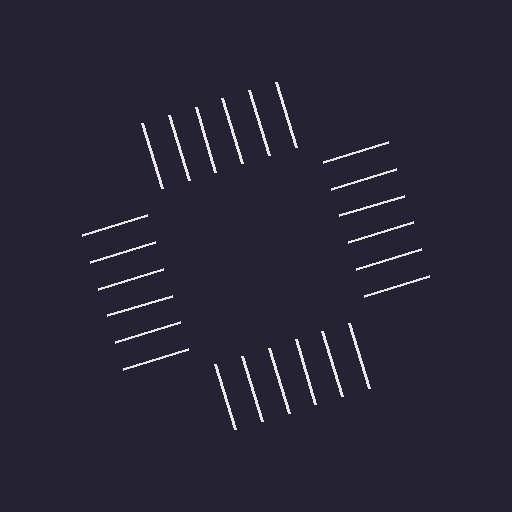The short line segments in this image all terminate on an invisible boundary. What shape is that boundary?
An illusory square — the line segments terminate on its edges but no continuous stroke is drawn.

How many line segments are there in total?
24 — 6 along each of the 4 edges.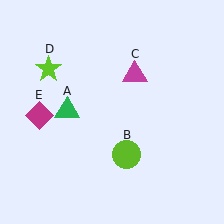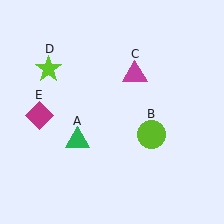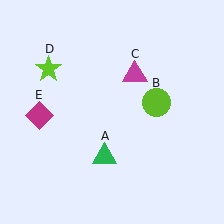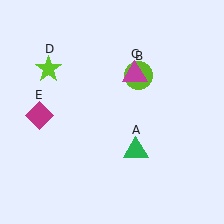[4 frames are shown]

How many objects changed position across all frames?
2 objects changed position: green triangle (object A), lime circle (object B).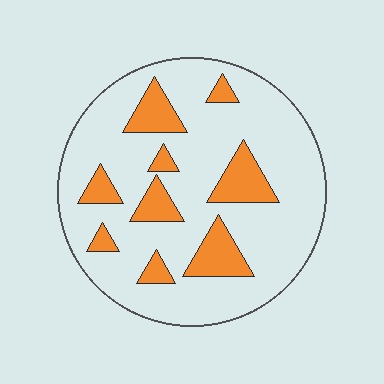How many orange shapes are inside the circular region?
9.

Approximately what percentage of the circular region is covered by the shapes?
Approximately 20%.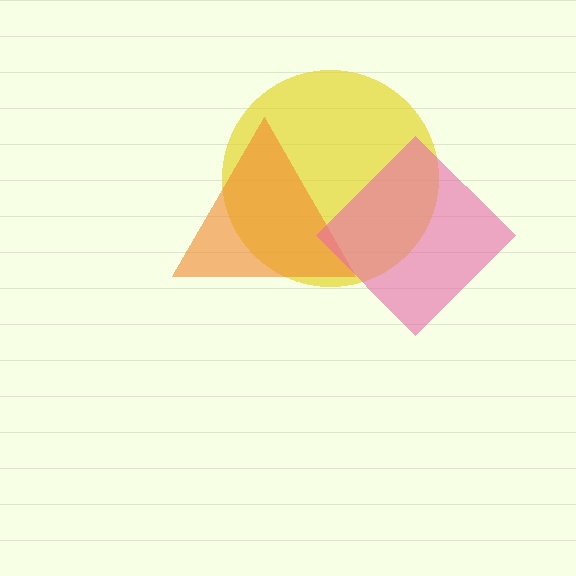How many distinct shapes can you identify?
There are 3 distinct shapes: a yellow circle, an orange triangle, a pink diamond.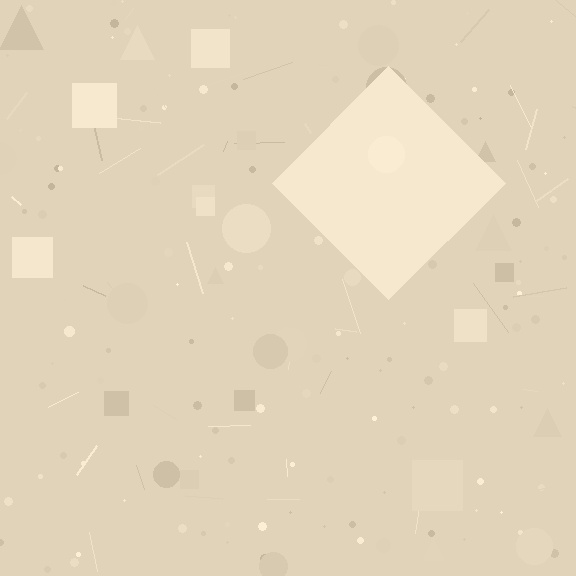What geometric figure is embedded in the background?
A diamond is embedded in the background.